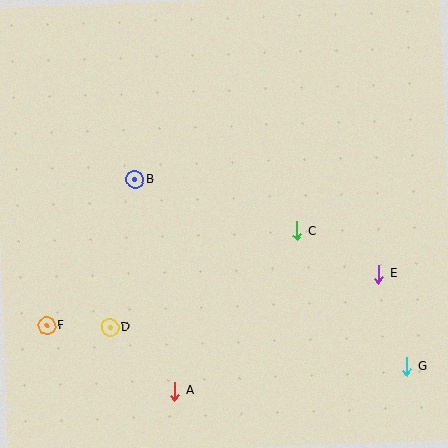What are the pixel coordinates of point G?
Point G is at (407, 367).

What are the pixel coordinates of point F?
Point F is at (47, 326).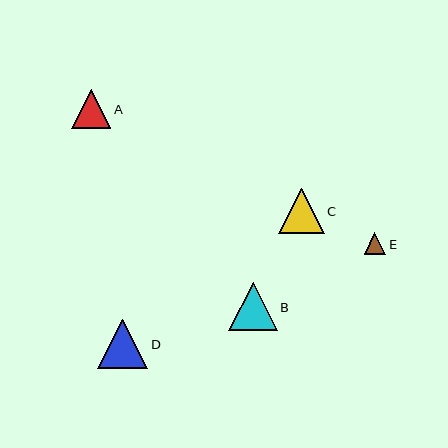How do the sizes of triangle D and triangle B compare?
Triangle D and triangle B are approximately the same size.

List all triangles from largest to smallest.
From largest to smallest: D, B, C, A, E.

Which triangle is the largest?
Triangle D is the largest with a size of approximately 50 pixels.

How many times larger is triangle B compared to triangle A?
Triangle B is approximately 1.2 times the size of triangle A.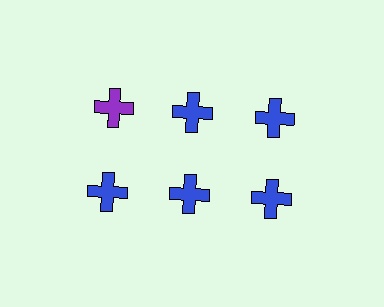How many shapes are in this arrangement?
There are 6 shapes arranged in a grid pattern.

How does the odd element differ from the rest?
It has a different color: purple instead of blue.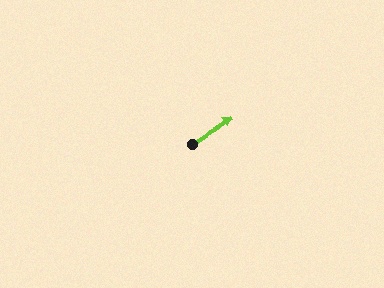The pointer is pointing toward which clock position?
Roughly 2 o'clock.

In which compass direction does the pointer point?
Northeast.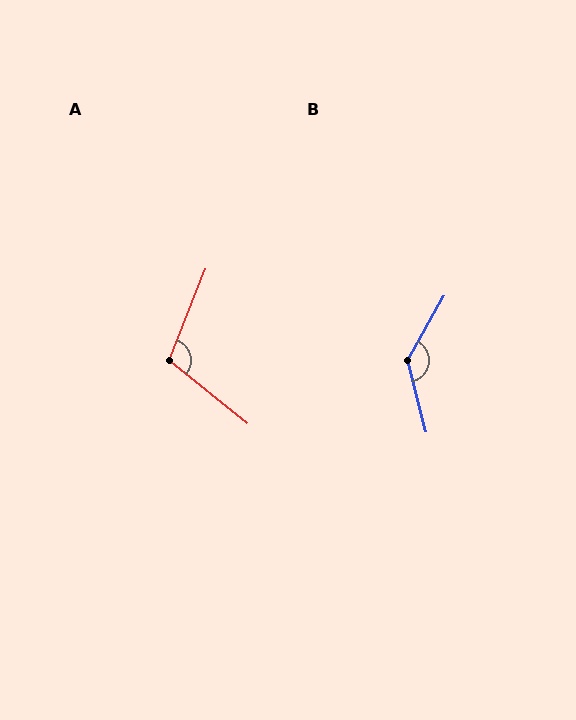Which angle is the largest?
B, at approximately 137 degrees.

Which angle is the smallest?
A, at approximately 107 degrees.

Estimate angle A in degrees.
Approximately 107 degrees.